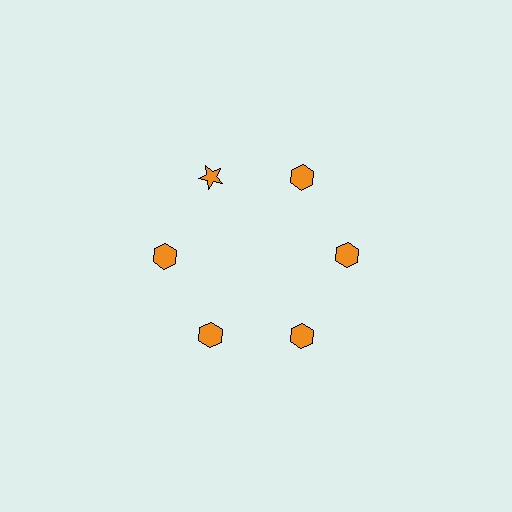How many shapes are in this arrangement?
There are 6 shapes arranged in a ring pattern.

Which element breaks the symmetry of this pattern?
The orange star at roughly the 11 o'clock position breaks the symmetry. All other shapes are orange hexagons.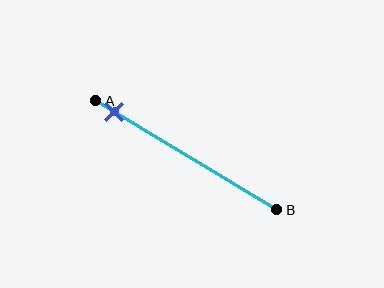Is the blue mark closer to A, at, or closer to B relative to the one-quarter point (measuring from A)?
The blue mark is closer to point A than the one-quarter point of segment AB.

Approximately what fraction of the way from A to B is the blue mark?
The blue mark is approximately 10% of the way from A to B.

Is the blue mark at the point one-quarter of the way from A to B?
No, the mark is at about 10% from A, not at the 25% one-quarter point.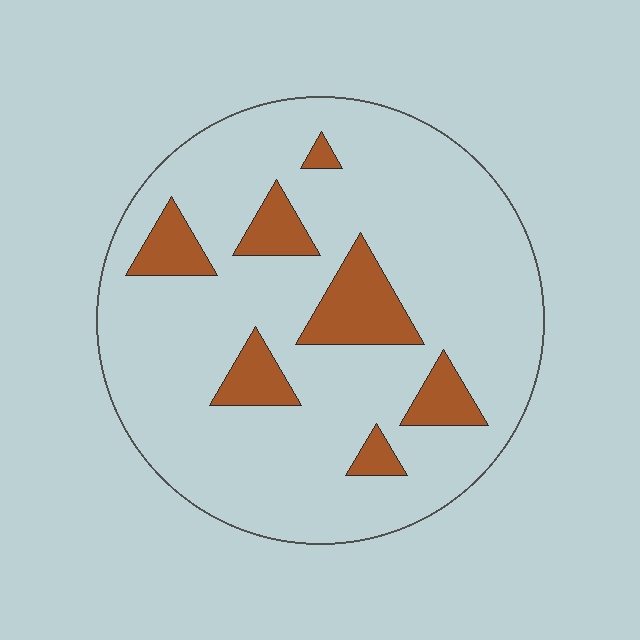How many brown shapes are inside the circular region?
7.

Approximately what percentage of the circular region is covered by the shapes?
Approximately 15%.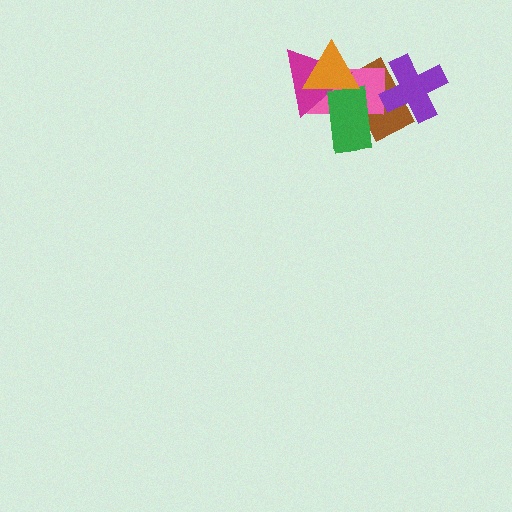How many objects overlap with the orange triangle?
4 objects overlap with the orange triangle.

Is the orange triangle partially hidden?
No, no other shape covers it.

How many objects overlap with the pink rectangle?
4 objects overlap with the pink rectangle.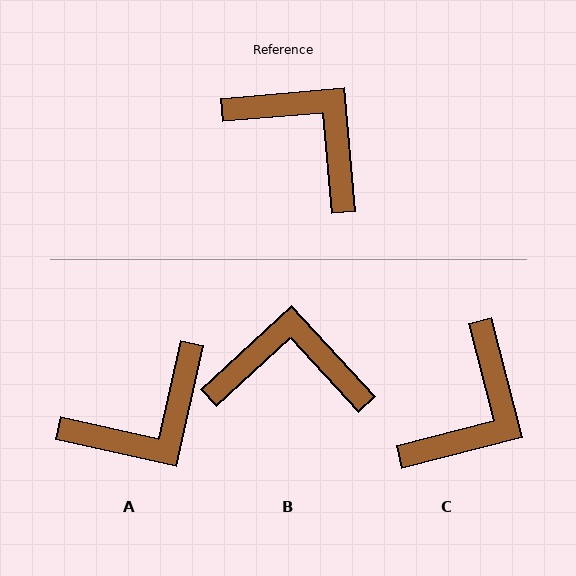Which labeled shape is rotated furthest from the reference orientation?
A, about 108 degrees away.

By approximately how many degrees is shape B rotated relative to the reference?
Approximately 38 degrees counter-clockwise.